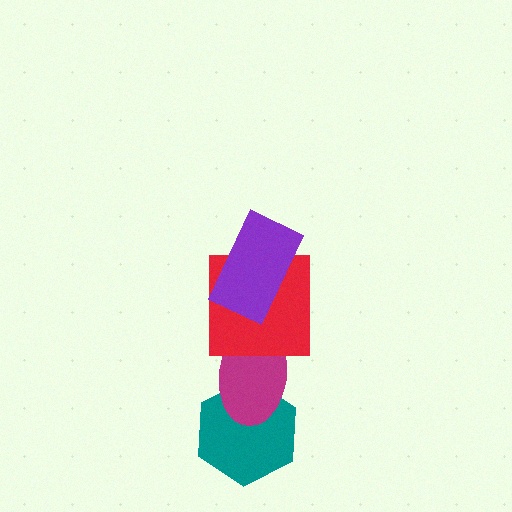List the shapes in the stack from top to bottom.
From top to bottom: the purple rectangle, the red square, the magenta ellipse, the teal hexagon.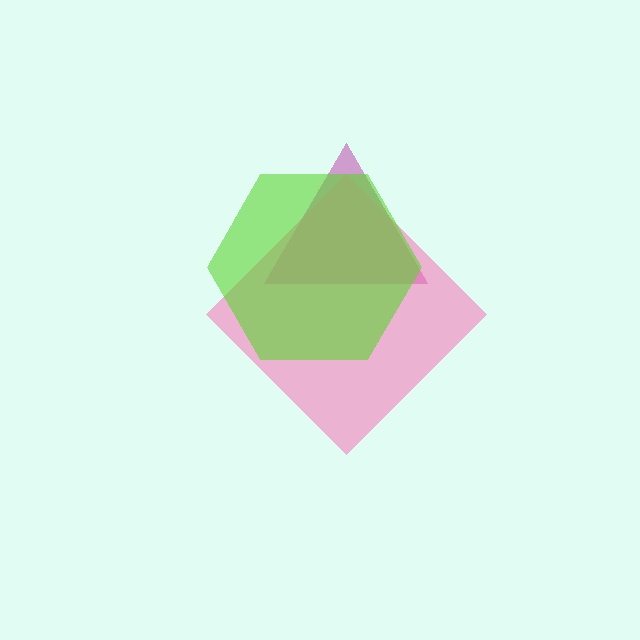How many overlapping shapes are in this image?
There are 3 overlapping shapes in the image.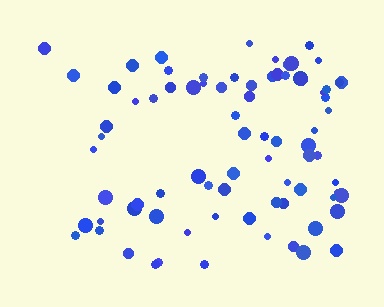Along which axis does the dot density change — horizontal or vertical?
Horizontal.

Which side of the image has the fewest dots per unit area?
The left.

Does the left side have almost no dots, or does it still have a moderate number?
Still a moderate number, just noticeably fewer than the right.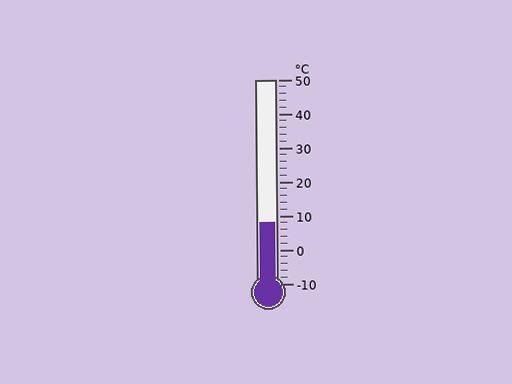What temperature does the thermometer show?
The thermometer shows approximately 8°C.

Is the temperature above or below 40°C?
The temperature is below 40°C.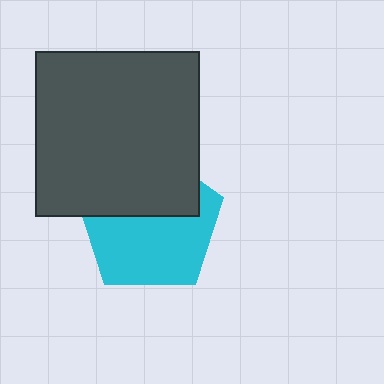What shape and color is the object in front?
The object in front is a dark gray square.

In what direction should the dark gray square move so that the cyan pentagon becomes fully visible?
The dark gray square should move up. That is the shortest direction to clear the overlap and leave the cyan pentagon fully visible.